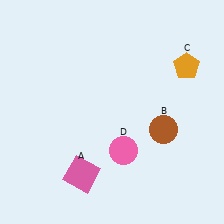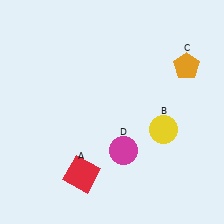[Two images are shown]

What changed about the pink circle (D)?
In Image 1, D is pink. In Image 2, it changed to magenta.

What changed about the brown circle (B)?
In Image 1, B is brown. In Image 2, it changed to yellow.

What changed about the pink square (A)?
In Image 1, A is pink. In Image 2, it changed to red.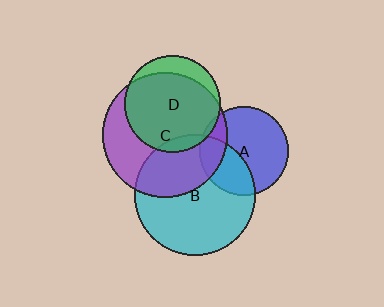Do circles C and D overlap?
Yes.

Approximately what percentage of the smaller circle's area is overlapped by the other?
Approximately 80%.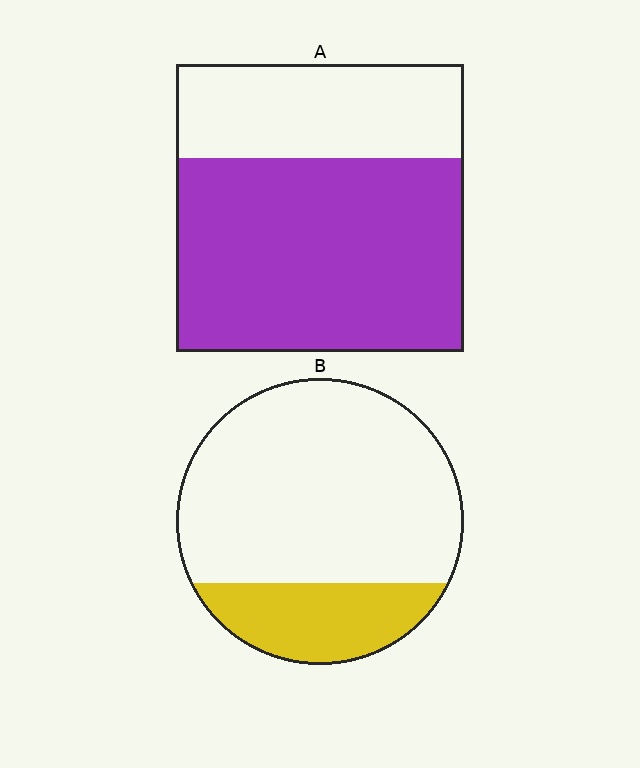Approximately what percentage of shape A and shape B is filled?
A is approximately 65% and B is approximately 25%.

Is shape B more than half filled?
No.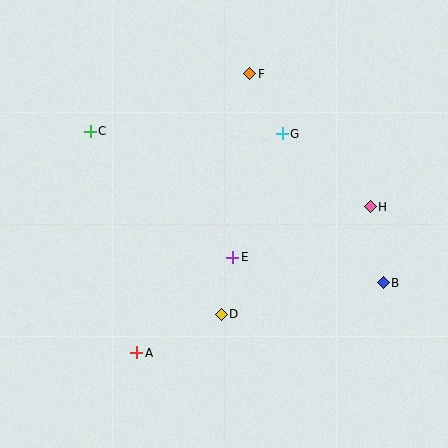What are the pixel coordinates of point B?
Point B is at (383, 283).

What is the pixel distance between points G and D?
The distance between G and D is 190 pixels.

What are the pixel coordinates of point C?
Point C is at (90, 131).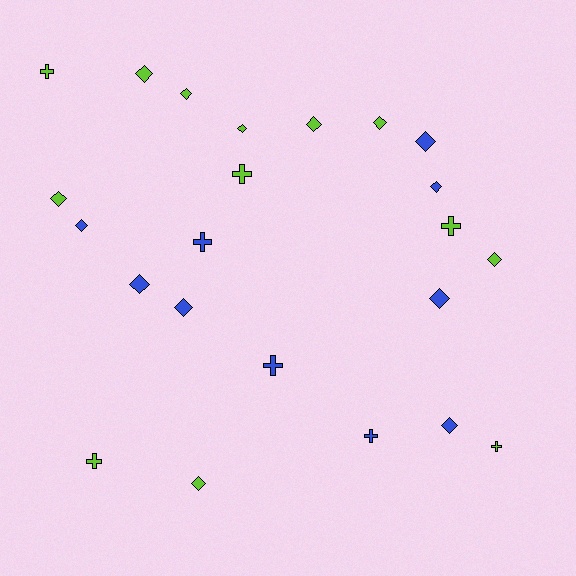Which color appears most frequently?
Lime, with 13 objects.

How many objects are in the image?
There are 23 objects.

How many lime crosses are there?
There are 5 lime crosses.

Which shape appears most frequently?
Diamond, with 15 objects.